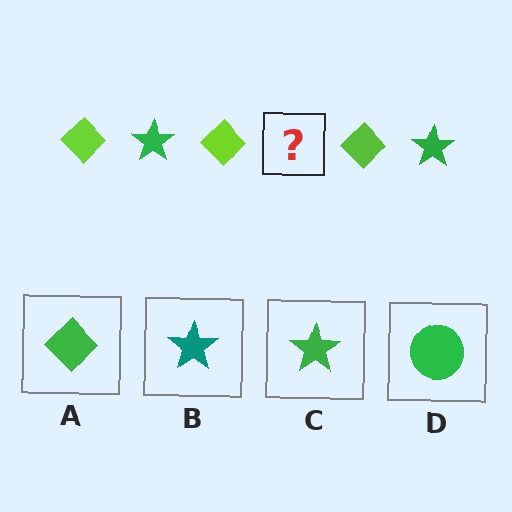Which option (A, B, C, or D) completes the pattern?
C.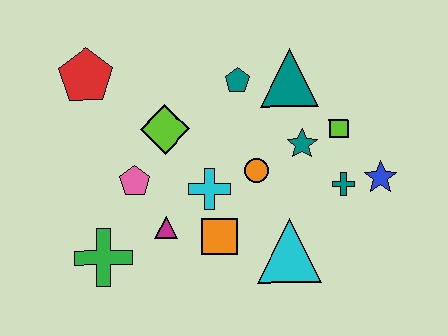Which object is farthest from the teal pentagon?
The green cross is farthest from the teal pentagon.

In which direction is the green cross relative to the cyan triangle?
The green cross is to the left of the cyan triangle.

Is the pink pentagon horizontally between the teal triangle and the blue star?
No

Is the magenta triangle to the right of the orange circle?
No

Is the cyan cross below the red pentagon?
Yes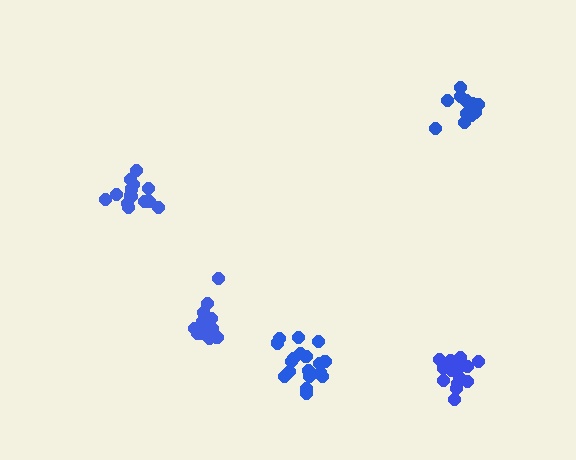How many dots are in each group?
Group 1: 14 dots, Group 2: 13 dots, Group 3: 16 dots, Group 4: 14 dots, Group 5: 18 dots (75 total).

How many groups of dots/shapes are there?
There are 5 groups.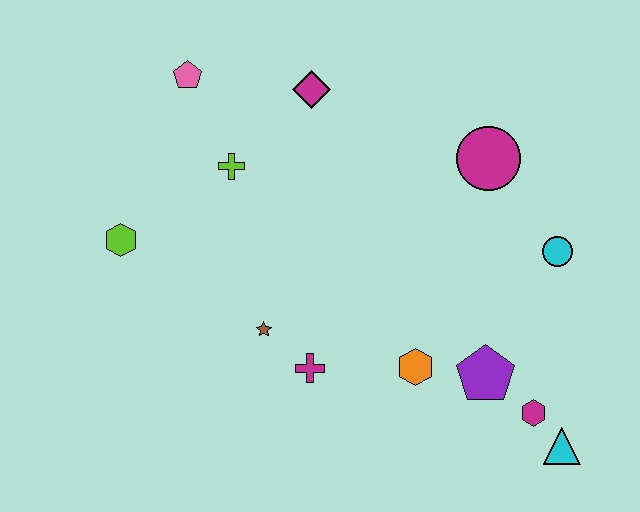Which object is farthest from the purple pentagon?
The pink pentagon is farthest from the purple pentagon.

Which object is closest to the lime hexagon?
The lime cross is closest to the lime hexagon.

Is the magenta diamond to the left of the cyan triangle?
Yes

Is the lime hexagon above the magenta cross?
Yes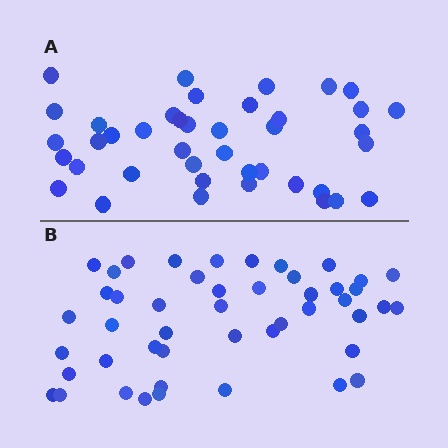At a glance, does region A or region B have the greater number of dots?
Region B (the bottom region) has more dots.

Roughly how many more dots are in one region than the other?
Region B has about 6 more dots than region A.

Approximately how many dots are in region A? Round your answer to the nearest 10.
About 40 dots. (The exact count is 41, which rounds to 40.)